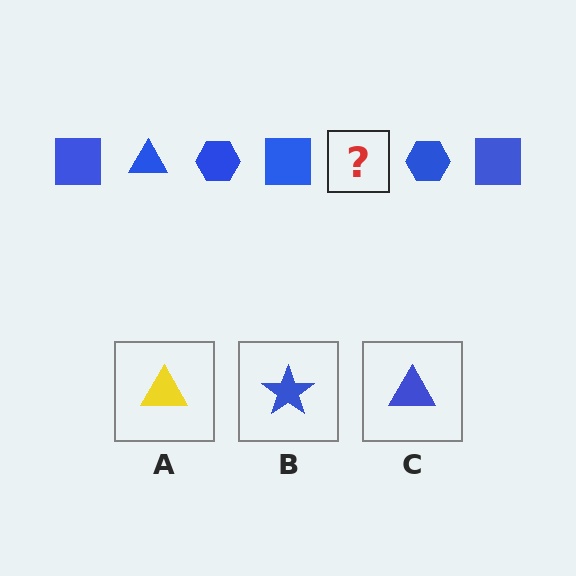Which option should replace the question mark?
Option C.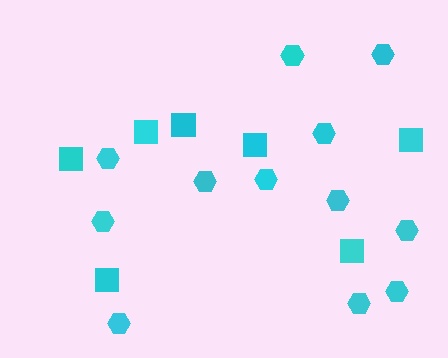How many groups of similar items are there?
There are 2 groups: one group of squares (7) and one group of hexagons (12).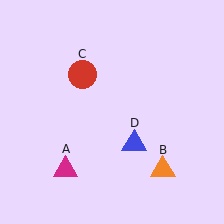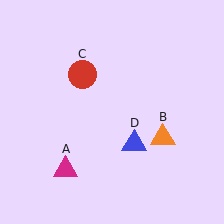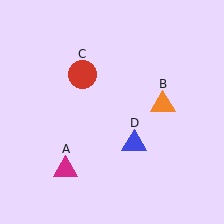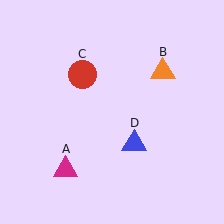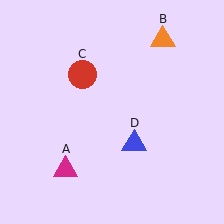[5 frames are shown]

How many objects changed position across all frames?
1 object changed position: orange triangle (object B).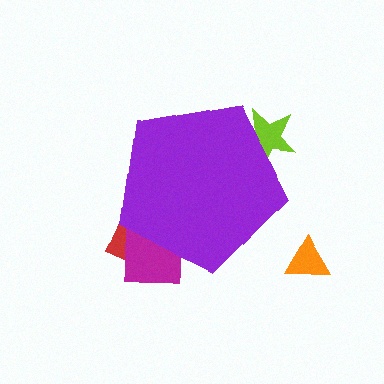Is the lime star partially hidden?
Yes, the lime star is partially hidden behind the purple pentagon.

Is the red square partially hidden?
Yes, the red square is partially hidden behind the purple pentagon.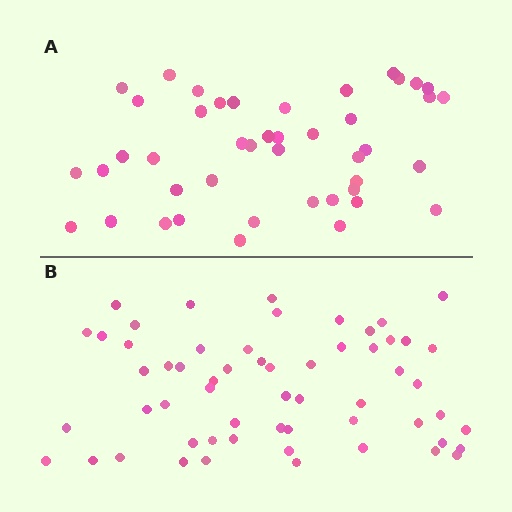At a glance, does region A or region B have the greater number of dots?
Region B (the bottom region) has more dots.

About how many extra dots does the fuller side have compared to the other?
Region B has approximately 15 more dots than region A.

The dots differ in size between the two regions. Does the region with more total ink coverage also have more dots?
No. Region A has more total ink coverage because its dots are larger, but region B actually contains more individual dots. Total area can be misleading — the number of items is what matters here.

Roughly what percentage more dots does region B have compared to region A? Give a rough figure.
About 30% more.